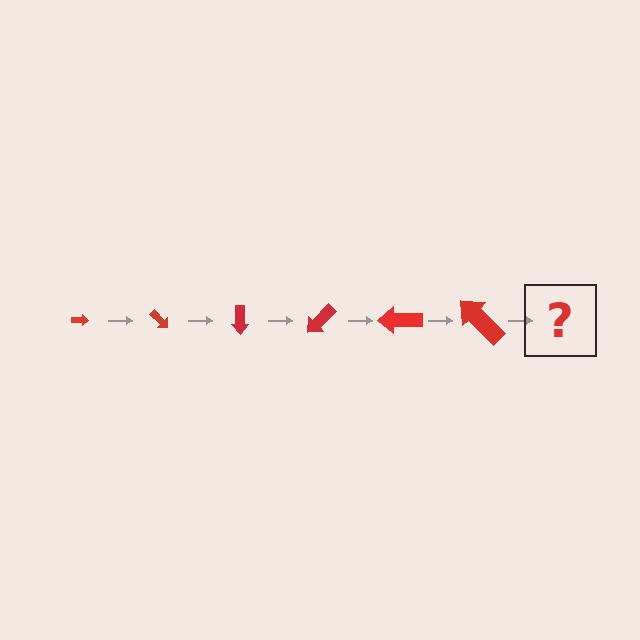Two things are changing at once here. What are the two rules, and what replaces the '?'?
The two rules are that the arrow grows larger each step and it rotates 45 degrees each step. The '?' should be an arrow, larger than the previous one and rotated 270 degrees from the start.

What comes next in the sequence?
The next element should be an arrow, larger than the previous one and rotated 270 degrees from the start.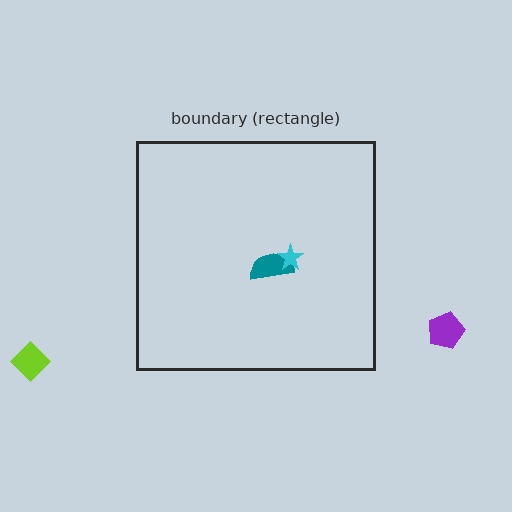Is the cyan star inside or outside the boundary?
Inside.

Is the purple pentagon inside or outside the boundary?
Outside.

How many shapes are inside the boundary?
2 inside, 2 outside.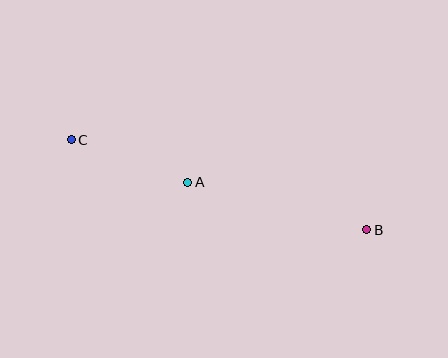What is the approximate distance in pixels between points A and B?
The distance between A and B is approximately 185 pixels.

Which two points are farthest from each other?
Points B and C are farthest from each other.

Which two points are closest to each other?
Points A and C are closest to each other.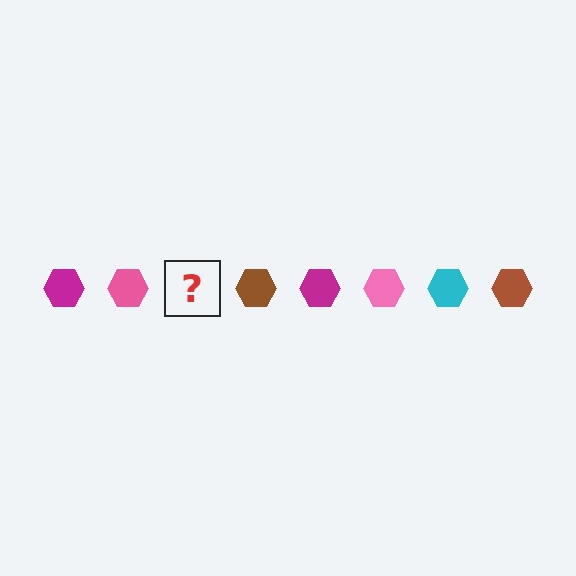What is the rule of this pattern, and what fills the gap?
The rule is that the pattern cycles through magenta, pink, cyan, brown hexagons. The gap should be filled with a cyan hexagon.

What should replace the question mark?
The question mark should be replaced with a cyan hexagon.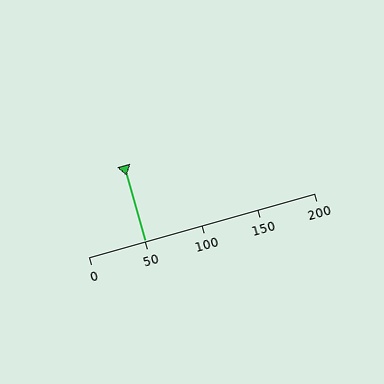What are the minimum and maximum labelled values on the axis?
The axis runs from 0 to 200.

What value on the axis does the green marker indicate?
The marker indicates approximately 50.